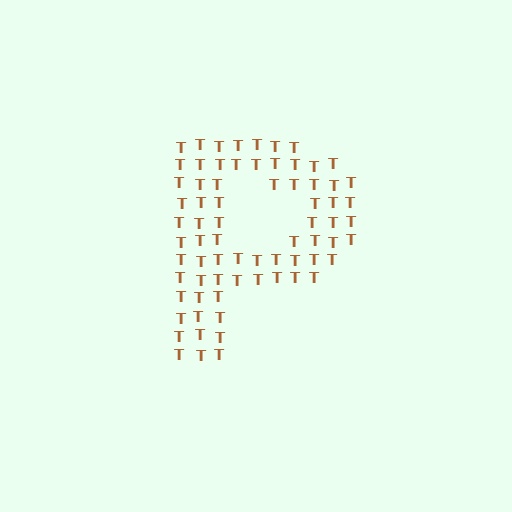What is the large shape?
The large shape is the letter P.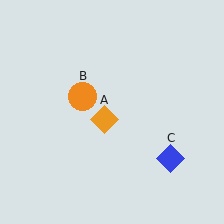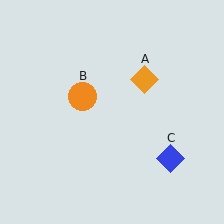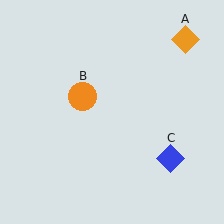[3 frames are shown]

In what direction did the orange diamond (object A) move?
The orange diamond (object A) moved up and to the right.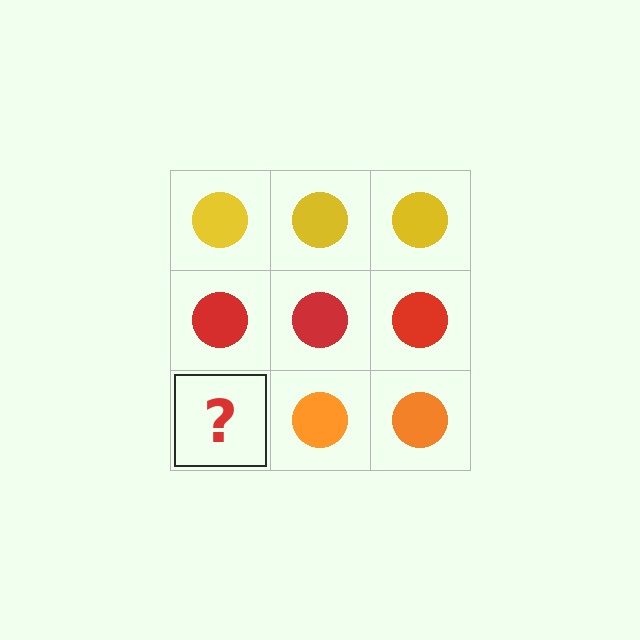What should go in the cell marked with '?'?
The missing cell should contain an orange circle.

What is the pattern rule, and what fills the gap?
The rule is that each row has a consistent color. The gap should be filled with an orange circle.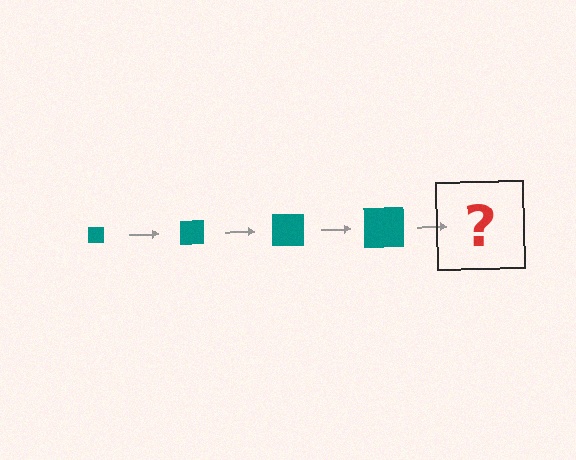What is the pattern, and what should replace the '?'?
The pattern is that the square gets progressively larger each step. The '?' should be a teal square, larger than the previous one.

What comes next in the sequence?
The next element should be a teal square, larger than the previous one.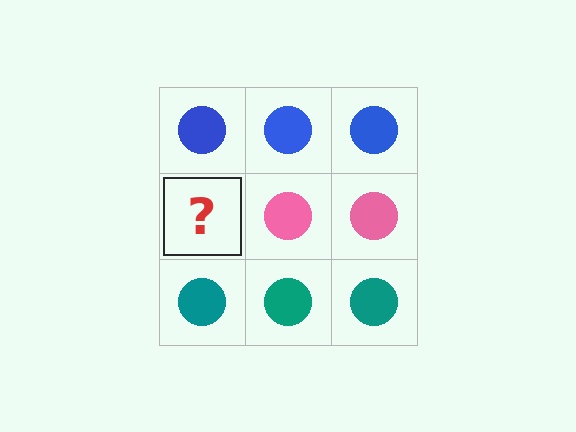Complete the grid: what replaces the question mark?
The question mark should be replaced with a pink circle.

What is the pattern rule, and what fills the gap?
The rule is that each row has a consistent color. The gap should be filled with a pink circle.